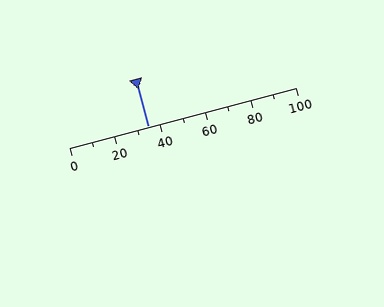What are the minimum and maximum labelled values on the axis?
The axis runs from 0 to 100.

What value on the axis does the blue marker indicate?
The marker indicates approximately 35.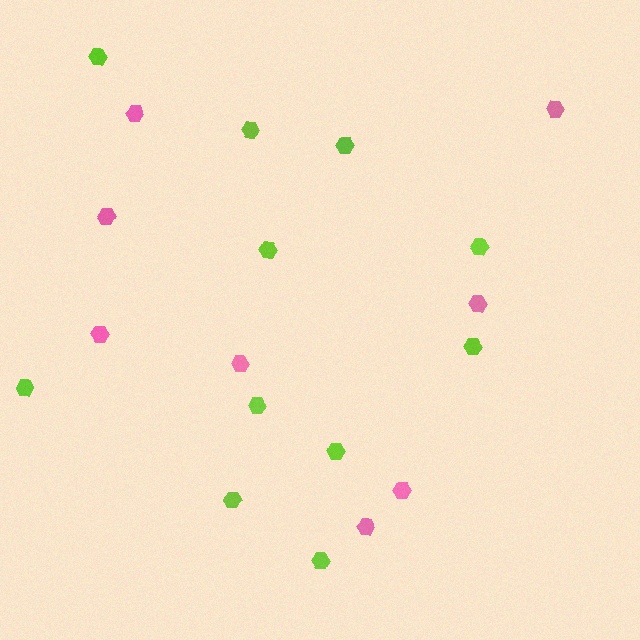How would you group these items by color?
There are 2 groups: one group of lime hexagons (11) and one group of pink hexagons (8).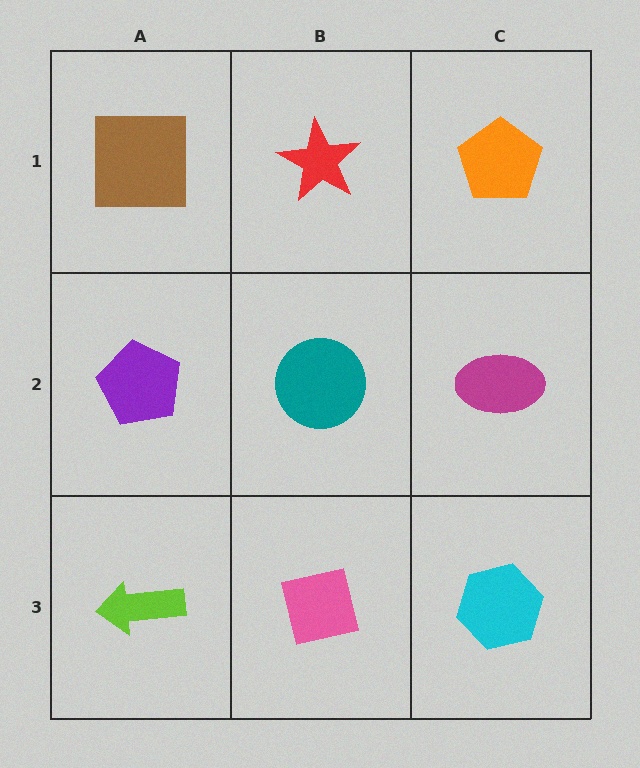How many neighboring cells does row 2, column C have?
3.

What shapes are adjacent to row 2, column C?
An orange pentagon (row 1, column C), a cyan hexagon (row 3, column C), a teal circle (row 2, column B).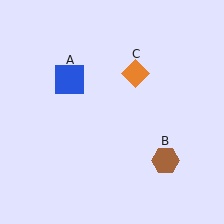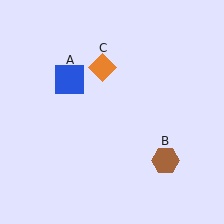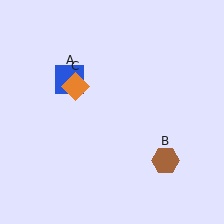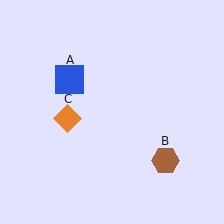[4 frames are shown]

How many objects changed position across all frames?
1 object changed position: orange diamond (object C).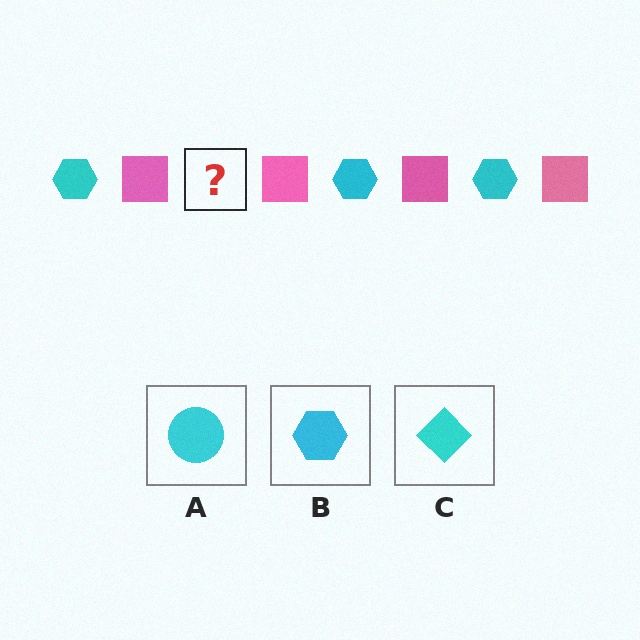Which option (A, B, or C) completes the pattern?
B.